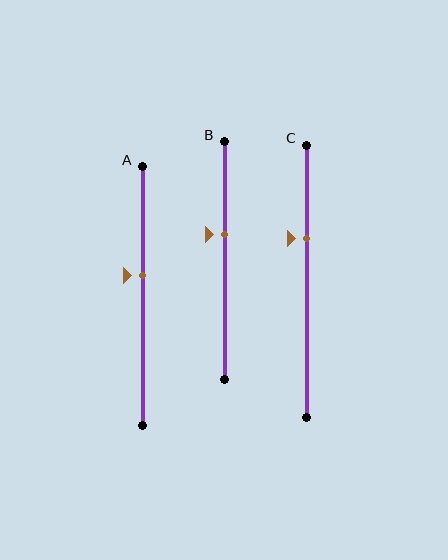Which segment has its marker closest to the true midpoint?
Segment A has its marker closest to the true midpoint.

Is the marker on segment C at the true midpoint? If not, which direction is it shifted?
No, the marker on segment C is shifted upward by about 16% of the segment length.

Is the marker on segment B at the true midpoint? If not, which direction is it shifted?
No, the marker on segment B is shifted upward by about 11% of the segment length.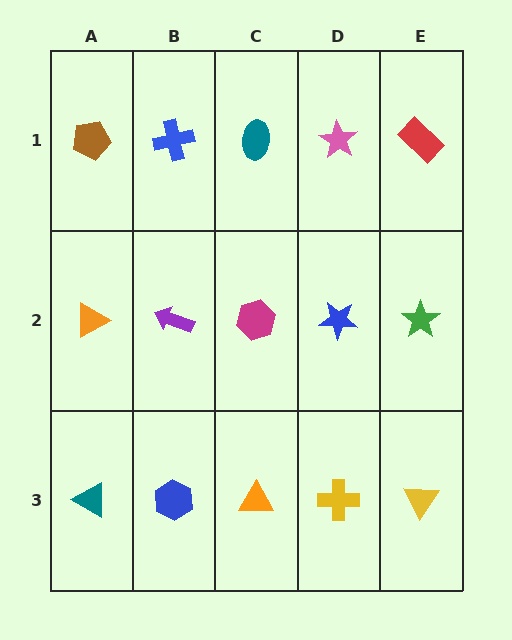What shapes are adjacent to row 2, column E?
A red rectangle (row 1, column E), a yellow triangle (row 3, column E), a blue star (row 2, column D).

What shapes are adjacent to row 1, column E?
A green star (row 2, column E), a pink star (row 1, column D).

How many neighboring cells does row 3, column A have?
2.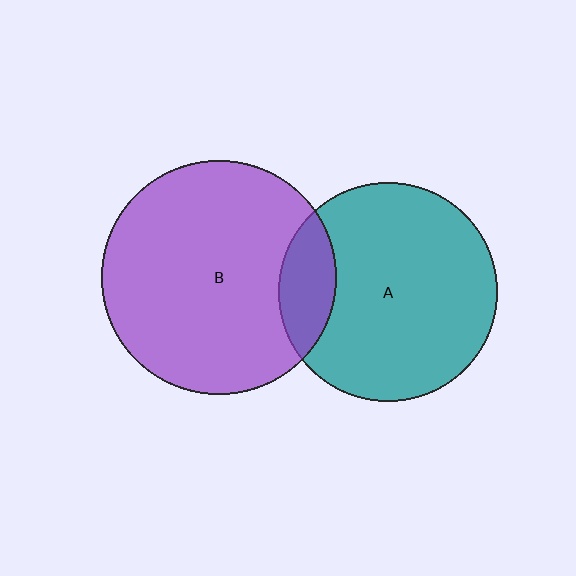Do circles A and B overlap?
Yes.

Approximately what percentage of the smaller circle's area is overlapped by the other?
Approximately 15%.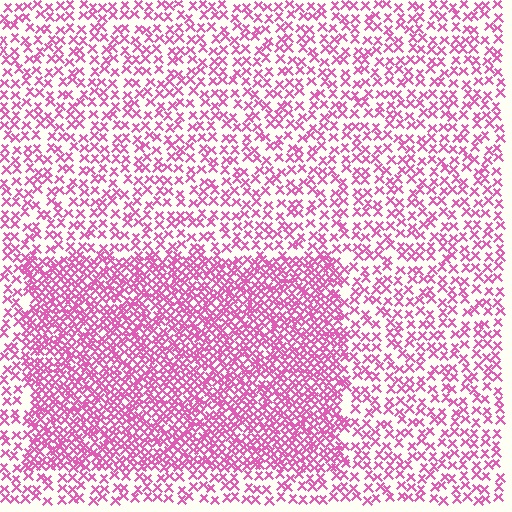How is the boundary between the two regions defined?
The boundary is defined by a change in element density (approximately 2.1x ratio). All elements are the same color, size, and shape.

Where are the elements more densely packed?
The elements are more densely packed inside the rectangle boundary.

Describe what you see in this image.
The image contains small pink elements arranged at two different densities. A rectangle-shaped region is visible where the elements are more densely packed than the surrounding area.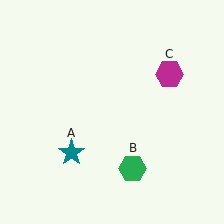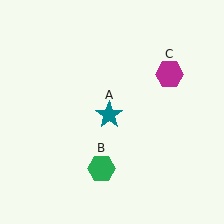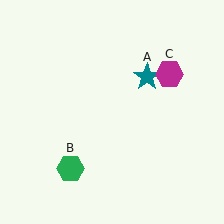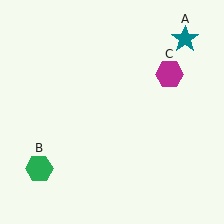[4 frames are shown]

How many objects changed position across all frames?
2 objects changed position: teal star (object A), green hexagon (object B).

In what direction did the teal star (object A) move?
The teal star (object A) moved up and to the right.